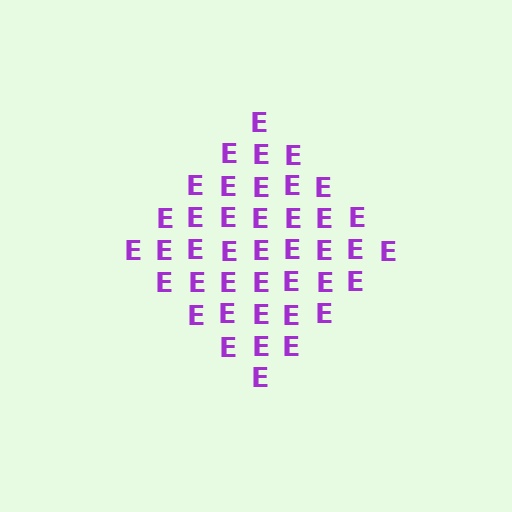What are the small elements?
The small elements are letter E's.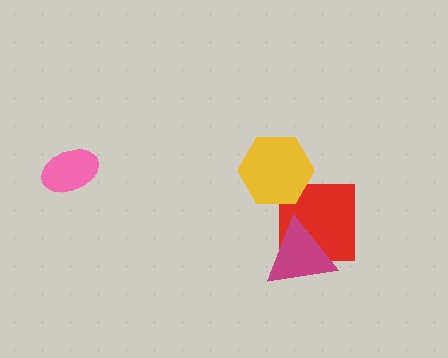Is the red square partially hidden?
Yes, it is partially covered by another shape.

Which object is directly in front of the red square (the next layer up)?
The yellow hexagon is directly in front of the red square.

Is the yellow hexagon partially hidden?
No, no other shape covers it.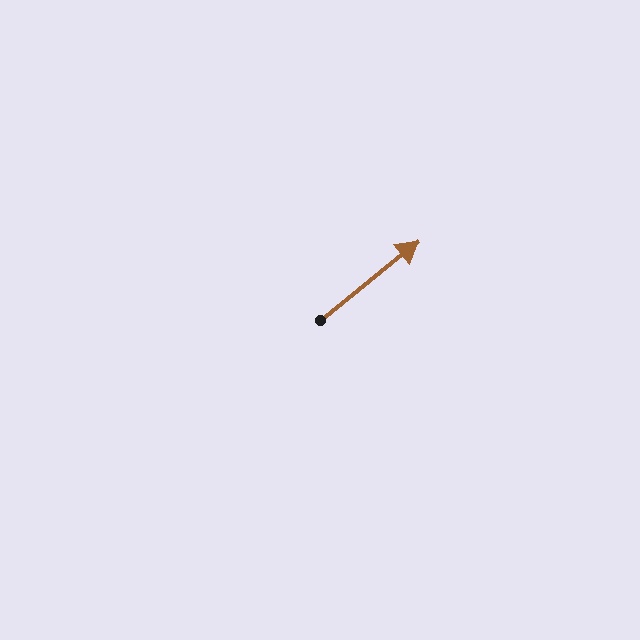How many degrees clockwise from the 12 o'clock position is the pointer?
Approximately 51 degrees.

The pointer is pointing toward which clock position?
Roughly 2 o'clock.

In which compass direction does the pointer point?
Northeast.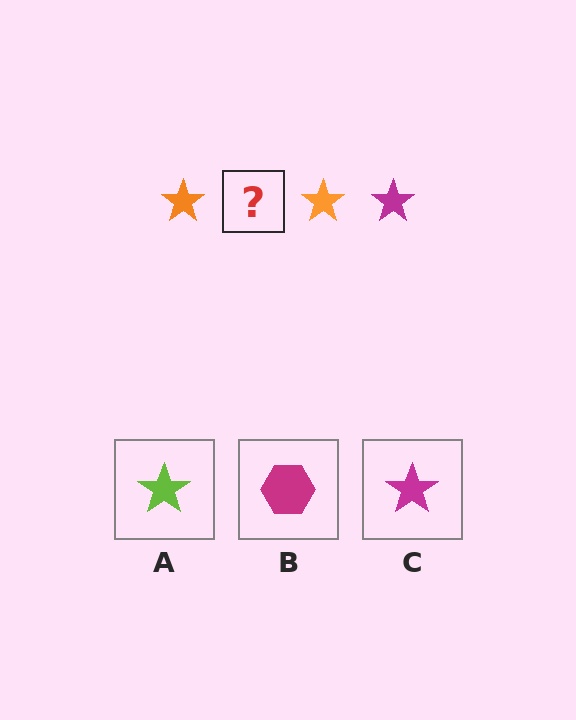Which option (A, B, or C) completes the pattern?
C.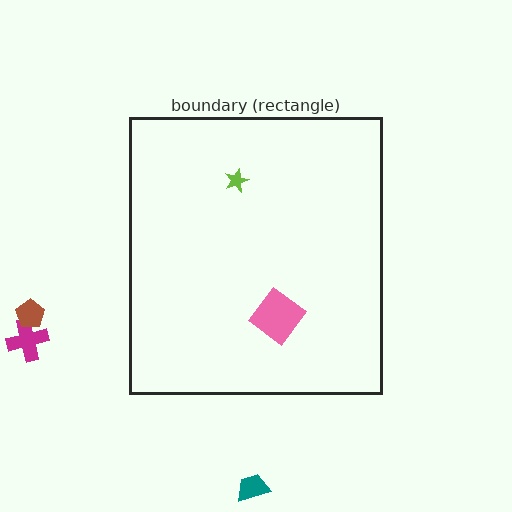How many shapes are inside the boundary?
2 inside, 3 outside.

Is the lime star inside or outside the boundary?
Inside.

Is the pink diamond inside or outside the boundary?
Inside.